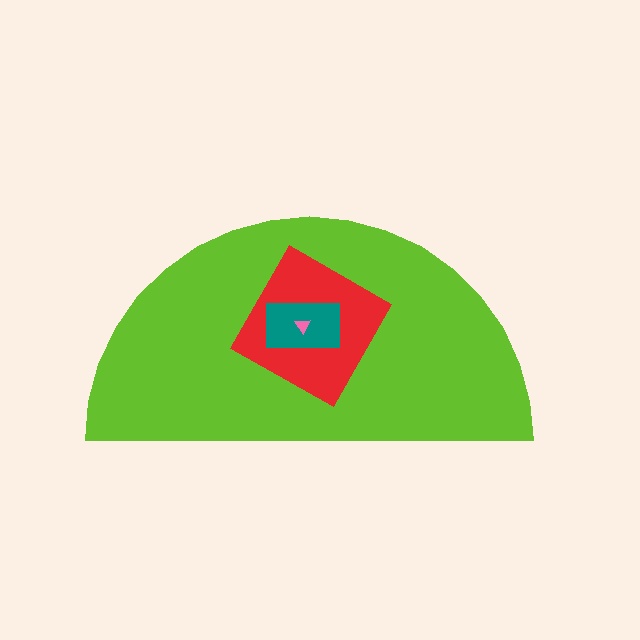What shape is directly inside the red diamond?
The teal rectangle.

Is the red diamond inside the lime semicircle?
Yes.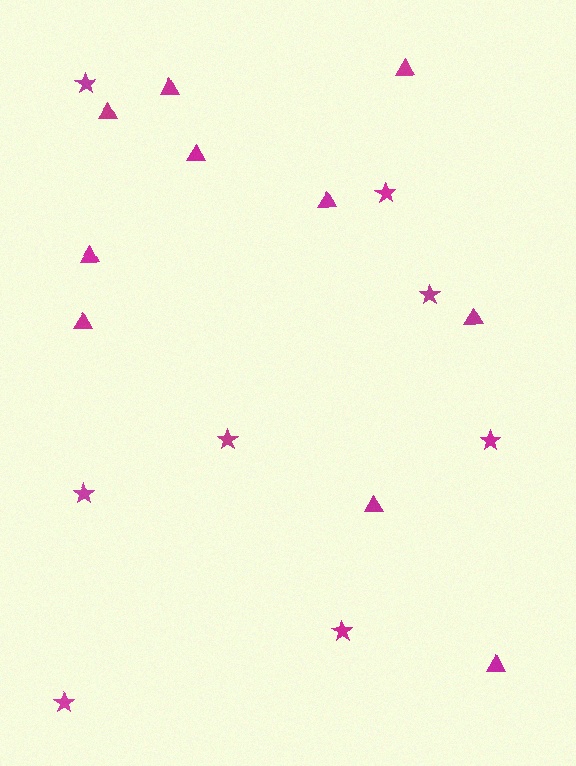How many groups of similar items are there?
There are 2 groups: one group of triangles (10) and one group of stars (8).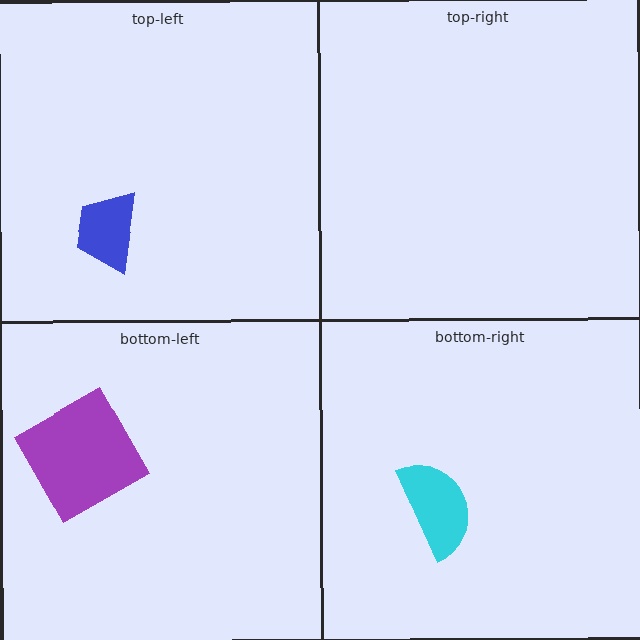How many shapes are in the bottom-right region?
1.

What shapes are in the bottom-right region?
The cyan semicircle.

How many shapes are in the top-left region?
1.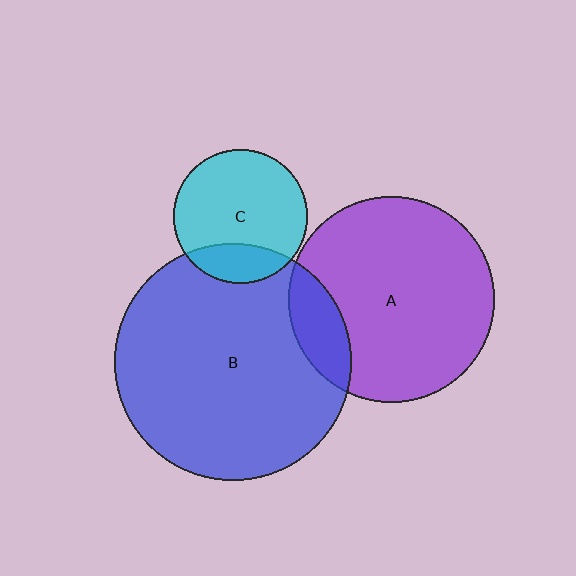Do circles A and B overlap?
Yes.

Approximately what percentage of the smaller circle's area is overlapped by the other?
Approximately 15%.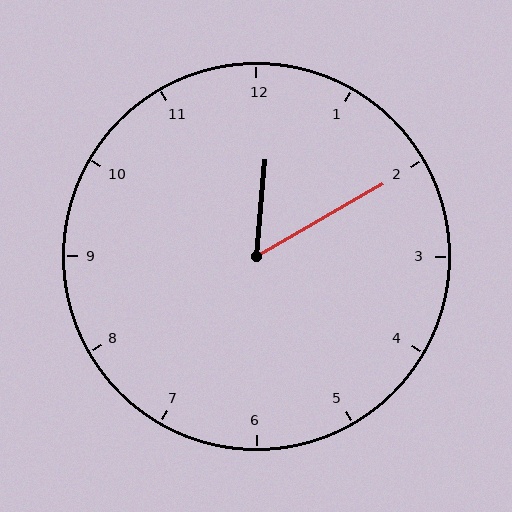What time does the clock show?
12:10.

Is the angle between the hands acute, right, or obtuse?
It is acute.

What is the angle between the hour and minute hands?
Approximately 55 degrees.